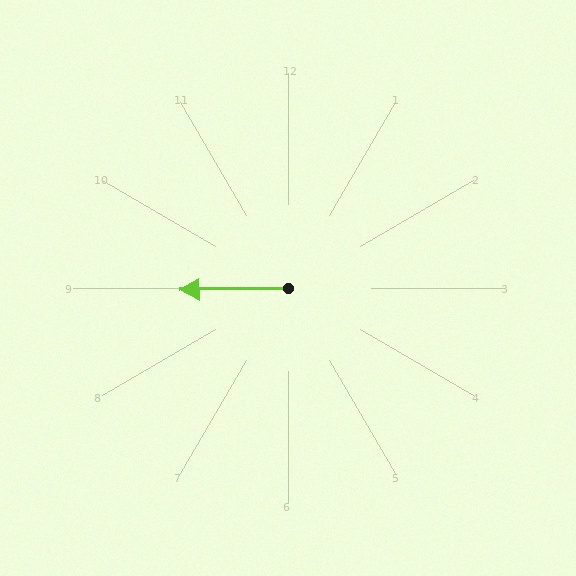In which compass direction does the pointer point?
West.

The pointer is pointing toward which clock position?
Roughly 9 o'clock.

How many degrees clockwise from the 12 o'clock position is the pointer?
Approximately 269 degrees.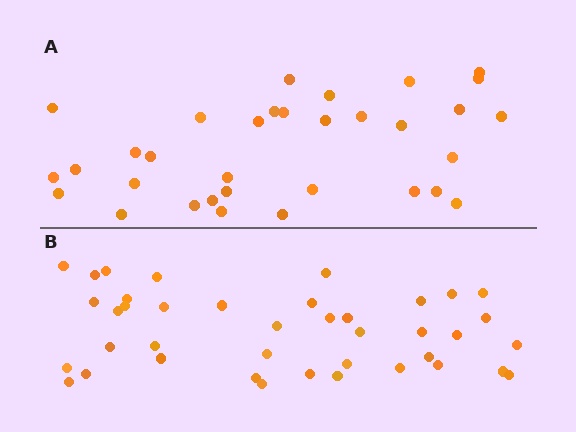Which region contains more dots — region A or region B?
Region B (the bottom region) has more dots.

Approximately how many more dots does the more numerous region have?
Region B has roughly 8 or so more dots than region A.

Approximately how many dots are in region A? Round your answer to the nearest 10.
About 30 dots. (The exact count is 33, which rounds to 30.)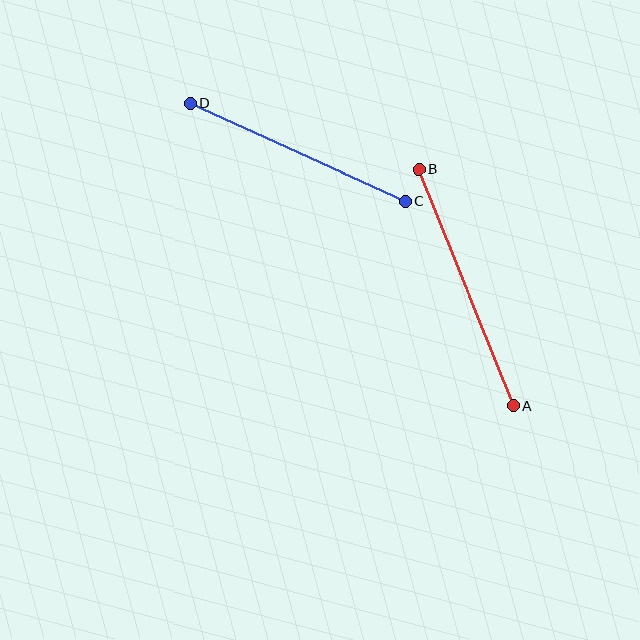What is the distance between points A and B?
The distance is approximately 254 pixels.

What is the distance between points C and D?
The distance is approximately 238 pixels.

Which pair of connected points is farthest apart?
Points A and B are farthest apart.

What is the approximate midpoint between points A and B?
The midpoint is at approximately (466, 288) pixels.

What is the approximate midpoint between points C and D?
The midpoint is at approximately (298, 152) pixels.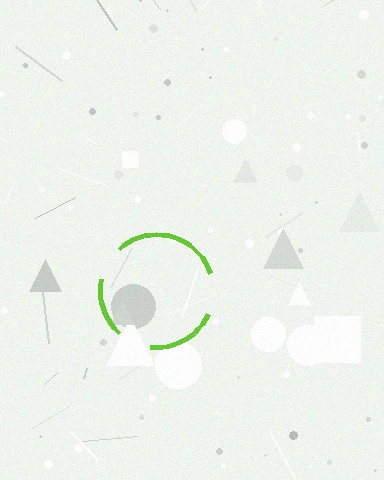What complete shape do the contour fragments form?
The contour fragments form a circle.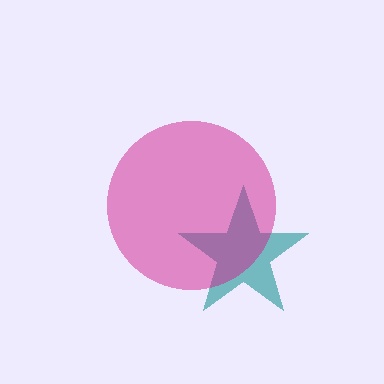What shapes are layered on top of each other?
The layered shapes are: a teal star, a magenta circle.